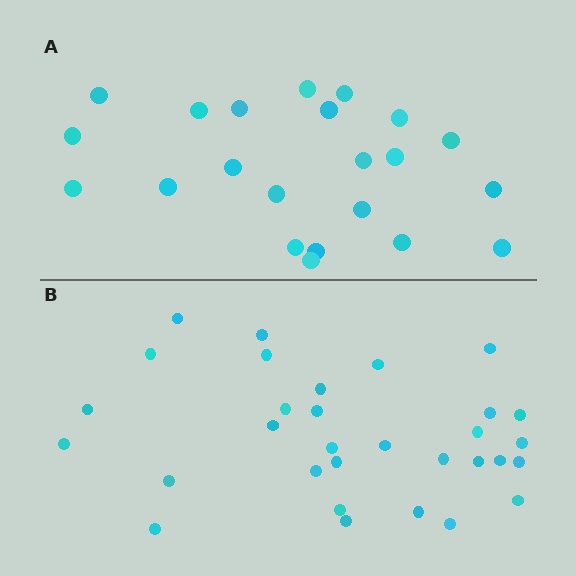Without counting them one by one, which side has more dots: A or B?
Region B (the bottom region) has more dots.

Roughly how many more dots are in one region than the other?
Region B has roughly 8 or so more dots than region A.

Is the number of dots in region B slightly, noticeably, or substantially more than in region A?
Region B has noticeably more, but not dramatically so. The ratio is roughly 1.4 to 1.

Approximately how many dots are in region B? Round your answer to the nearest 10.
About 30 dots. (The exact count is 31, which rounds to 30.)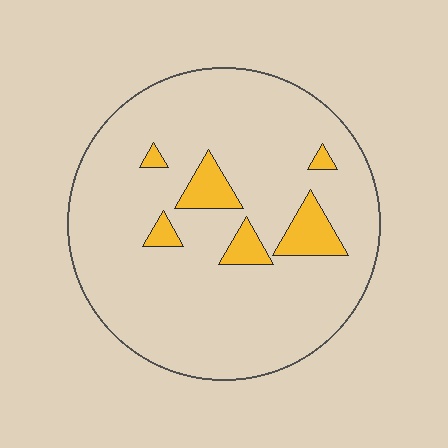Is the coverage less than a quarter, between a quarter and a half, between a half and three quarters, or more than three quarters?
Less than a quarter.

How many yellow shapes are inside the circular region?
6.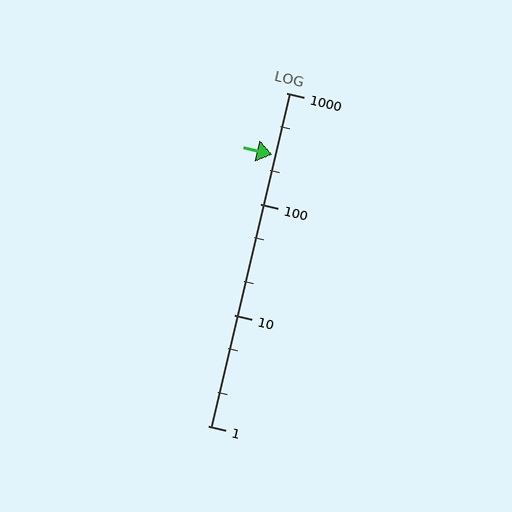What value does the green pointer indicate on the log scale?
The pointer indicates approximately 280.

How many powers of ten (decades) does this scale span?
The scale spans 3 decades, from 1 to 1000.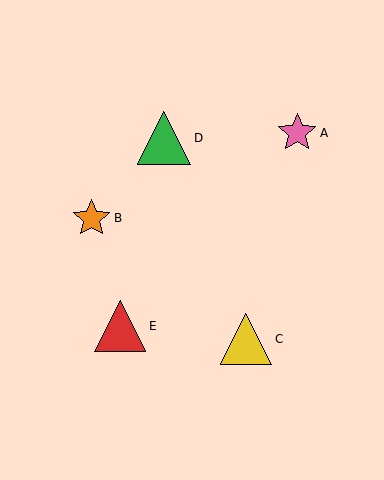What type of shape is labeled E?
Shape E is a red triangle.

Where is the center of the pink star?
The center of the pink star is at (297, 133).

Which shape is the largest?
The green triangle (labeled D) is the largest.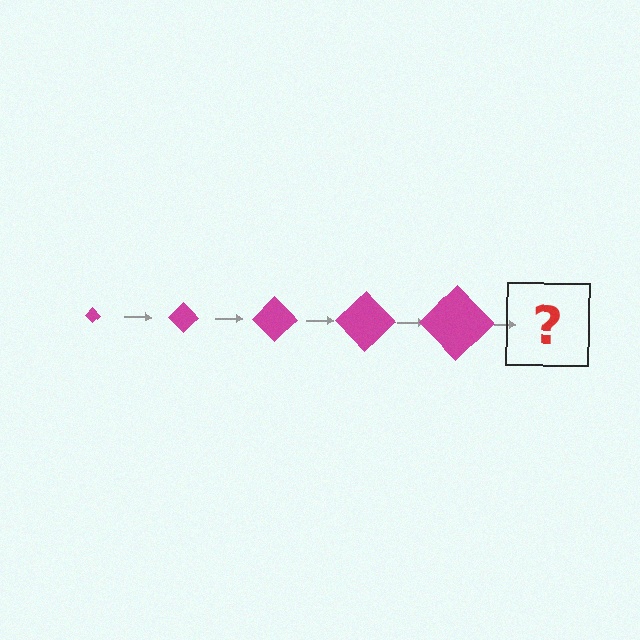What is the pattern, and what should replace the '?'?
The pattern is that the diamond gets progressively larger each step. The '?' should be a magenta diamond, larger than the previous one.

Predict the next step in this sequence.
The next step is a magenta diamond, larger than the previous one.